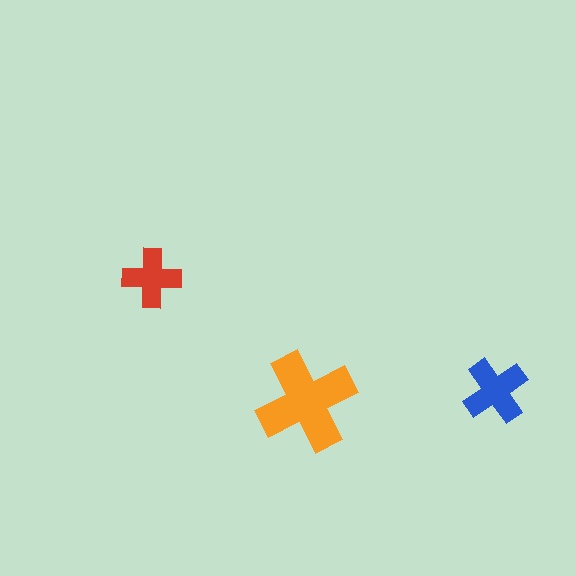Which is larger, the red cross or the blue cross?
The blue one.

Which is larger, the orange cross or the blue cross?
The orange one.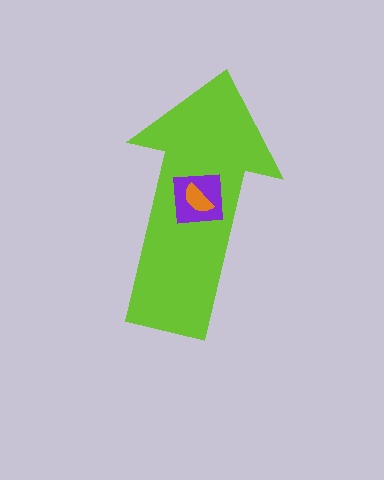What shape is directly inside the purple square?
The orange semicircle.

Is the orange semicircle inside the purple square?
Yes.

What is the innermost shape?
The orange semicircle.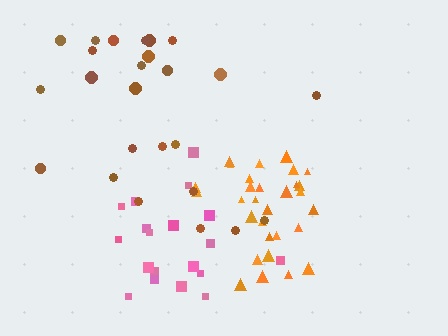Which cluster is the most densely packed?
Orange.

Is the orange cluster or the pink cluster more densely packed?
Orange.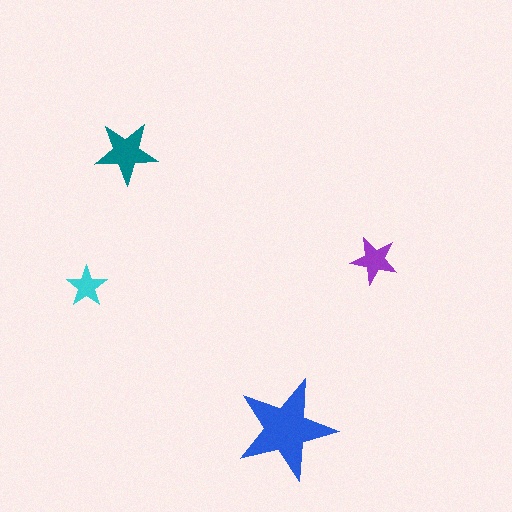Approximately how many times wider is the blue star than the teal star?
About 1.5 times wider.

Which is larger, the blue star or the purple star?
The blue one.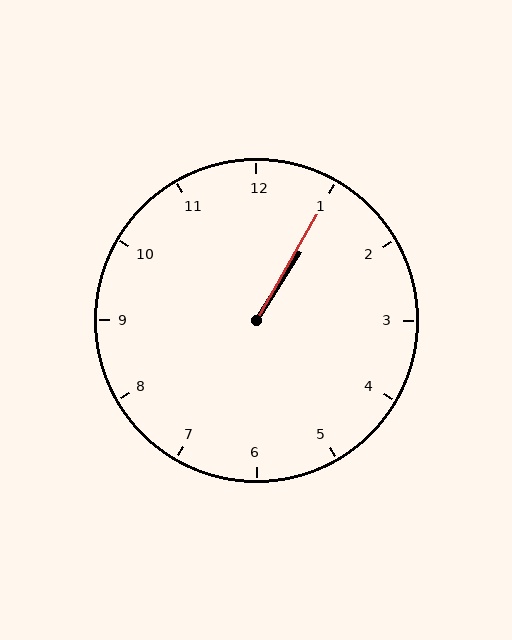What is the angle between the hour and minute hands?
Approximately 2 degrees.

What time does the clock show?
1:05.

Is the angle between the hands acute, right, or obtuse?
It is acute.